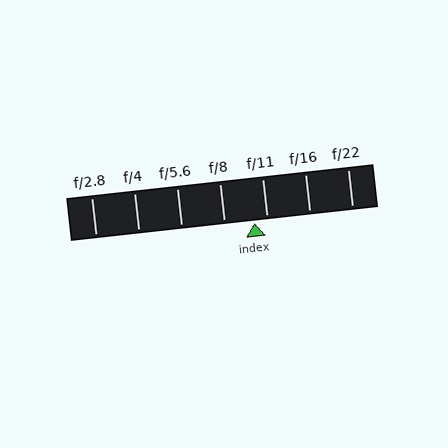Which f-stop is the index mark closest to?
The index mark is closest to f/11.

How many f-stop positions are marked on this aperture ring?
There are 7 f-stop positions marked.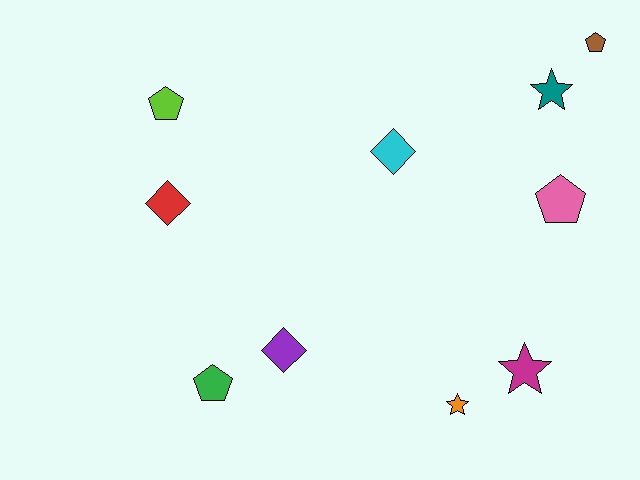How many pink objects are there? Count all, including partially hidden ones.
There is 1 pink object.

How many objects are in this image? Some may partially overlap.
There are 10 objects.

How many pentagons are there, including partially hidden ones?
There are 4 pentagons.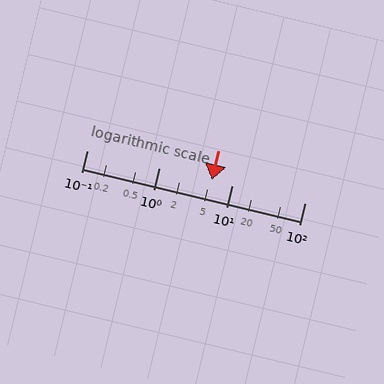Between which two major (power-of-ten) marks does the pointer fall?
The pointer is between 1 and 10.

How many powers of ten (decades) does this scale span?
The scale spans 3 decades, from 0.1 to 100.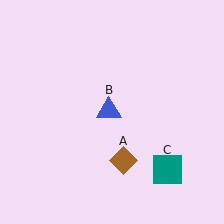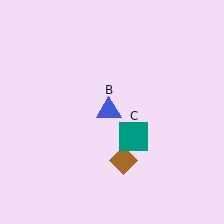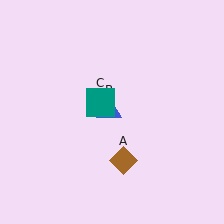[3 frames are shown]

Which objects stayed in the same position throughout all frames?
Brown diamond (object A) and blue triangle (object B) remained stationary.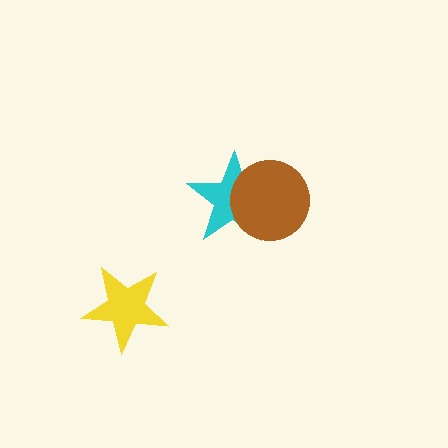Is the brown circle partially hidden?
No, no other shape covers it.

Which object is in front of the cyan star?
The brown circle is in front of the cyan star.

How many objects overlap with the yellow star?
0 objects overlap with the yellow star.